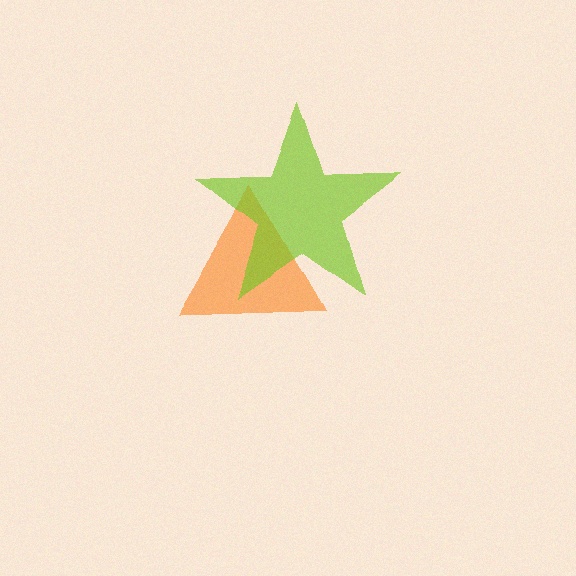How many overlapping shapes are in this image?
There are 2 overlapping shapes in the image.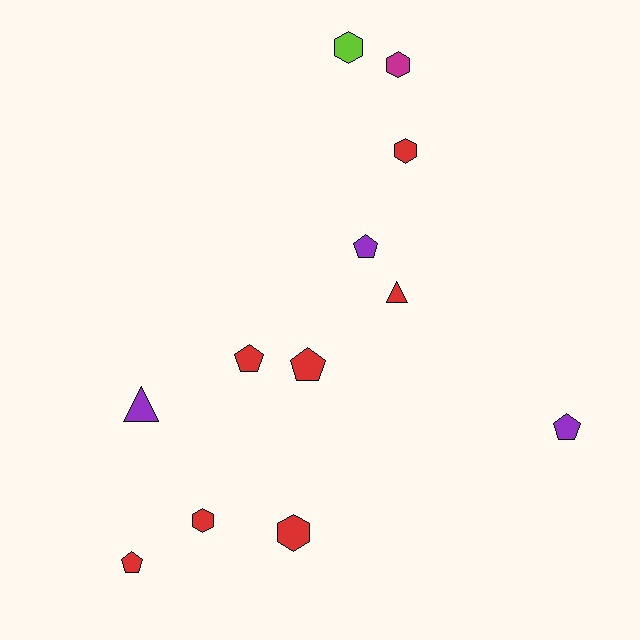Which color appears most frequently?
Red, with 7 objects.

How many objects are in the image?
There are 12 objects.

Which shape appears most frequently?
Pentagon, with 5 objects.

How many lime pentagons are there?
There are no lime pentagons.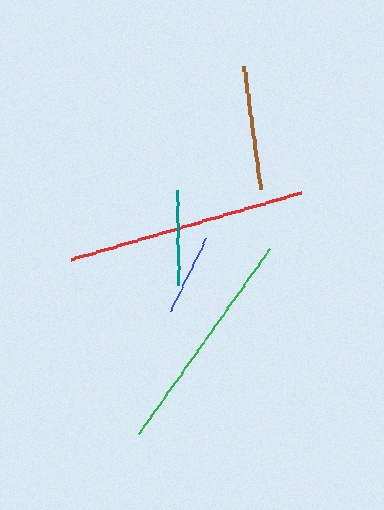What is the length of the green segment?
The green segment is approximately 226 pixels long.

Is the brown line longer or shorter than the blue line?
The brown line is longer than the blue line.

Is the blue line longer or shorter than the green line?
The green line is longer than the blue line.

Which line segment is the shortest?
The blue line is the shortest at approximately 81 pixels.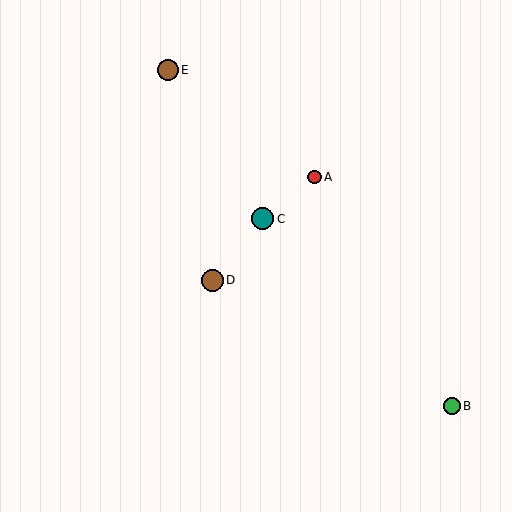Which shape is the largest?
The teal circle (labeled C) is the largest.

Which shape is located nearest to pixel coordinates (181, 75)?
The brown circle (labeled E) at (168, 70) is nearest to that location.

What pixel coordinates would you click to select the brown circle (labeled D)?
Click at (212, 280) to select the brown circle D.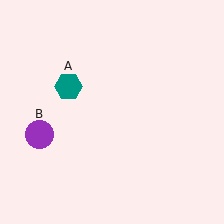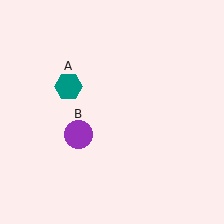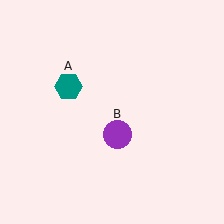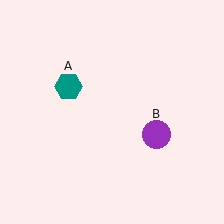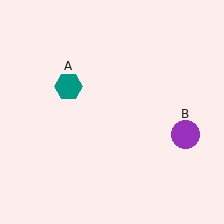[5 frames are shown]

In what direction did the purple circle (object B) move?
The purple circle (object B) moved right.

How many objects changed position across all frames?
1 object changed position: purple circle (object B).